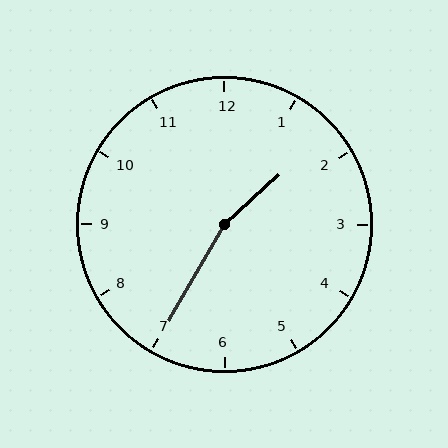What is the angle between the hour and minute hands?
Approximately 162 degrees.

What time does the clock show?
1:35.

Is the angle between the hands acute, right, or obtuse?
It is obtuse.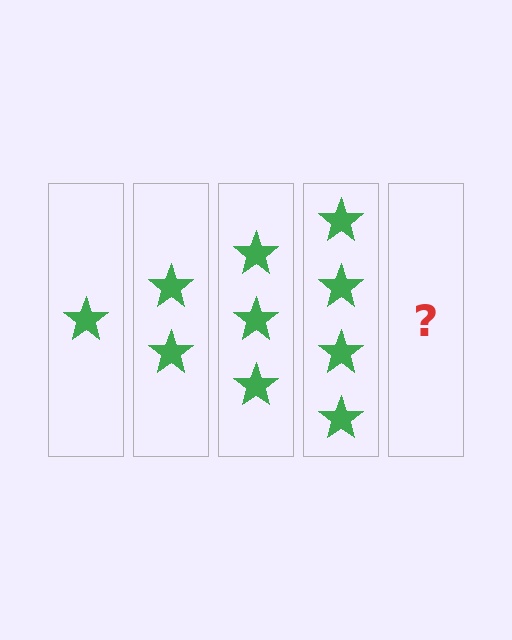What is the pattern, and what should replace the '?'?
The pattern is that each step adds one more star. The '?' should be 5 stars.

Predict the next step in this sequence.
The next step is 5 stars.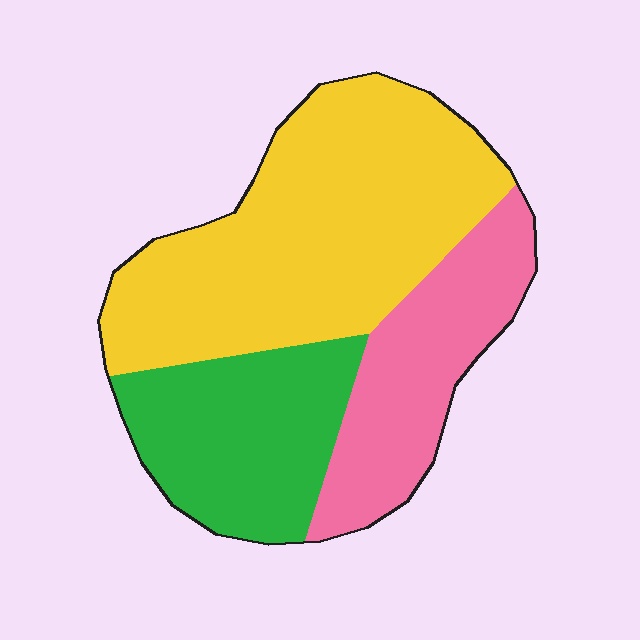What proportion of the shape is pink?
Pink covers about 25% of the shape.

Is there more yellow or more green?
Yellow.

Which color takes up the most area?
Yellow, at roughly 50%.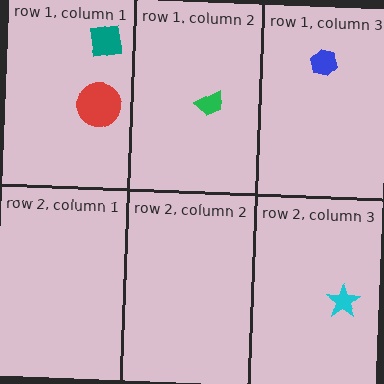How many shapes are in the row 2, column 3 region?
1.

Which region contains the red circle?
The row 1, column 1 region.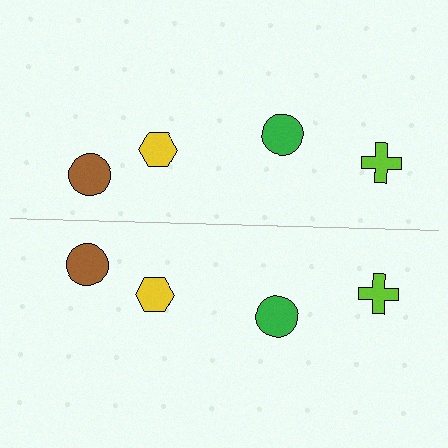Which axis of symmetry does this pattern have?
The pattern has a horizontal axis of symmetry running through the center of the image.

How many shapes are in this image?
There are 8 shapes in this image.